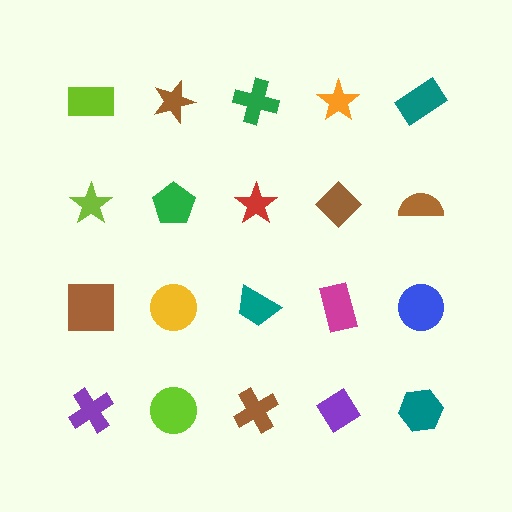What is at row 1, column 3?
A green cross.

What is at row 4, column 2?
A lime circle.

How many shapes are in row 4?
5 shapes.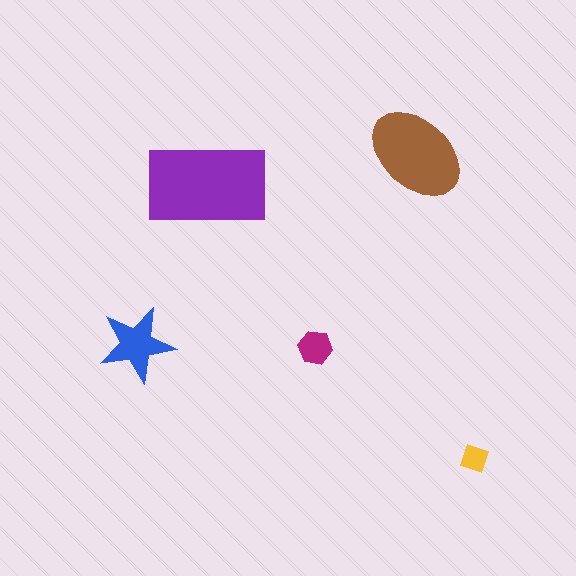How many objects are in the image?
There are 5 objects in the image.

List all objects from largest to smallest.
The purple rectangle, the brown ellipse, the blue star, the magenta hexagon, the yellow diamond.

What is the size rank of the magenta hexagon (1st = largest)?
4th.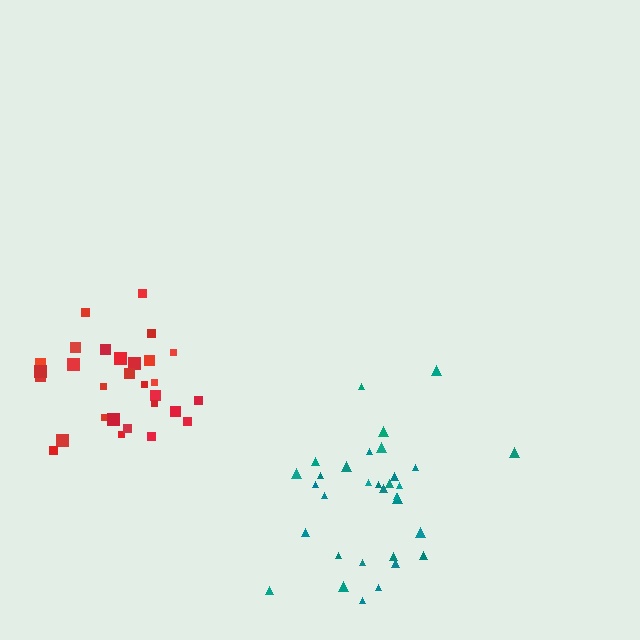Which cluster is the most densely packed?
Red.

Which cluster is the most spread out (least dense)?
Teal.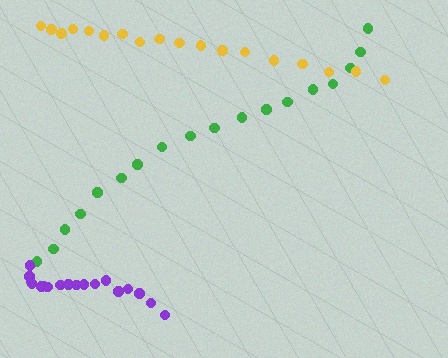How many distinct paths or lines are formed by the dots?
There are 3 distinct paths.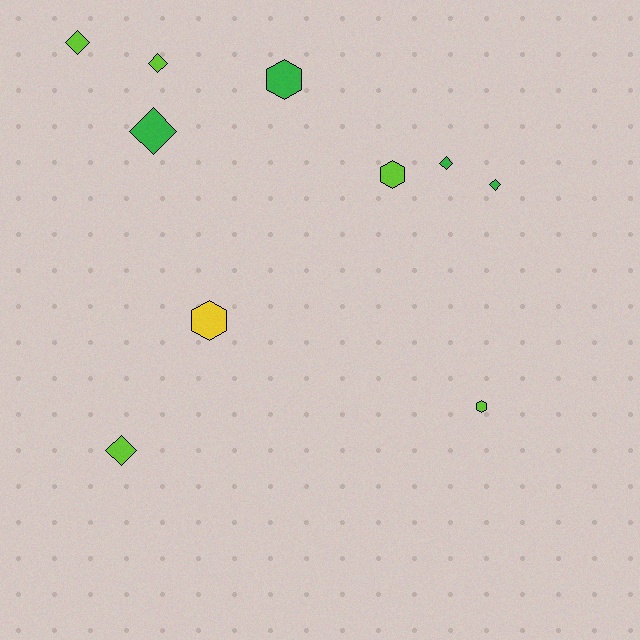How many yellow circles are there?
There are no yellow circles.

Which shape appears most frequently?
Diamond, with 6 objects.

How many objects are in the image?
There are 10 objects.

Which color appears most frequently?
Lime, with 5 objects.